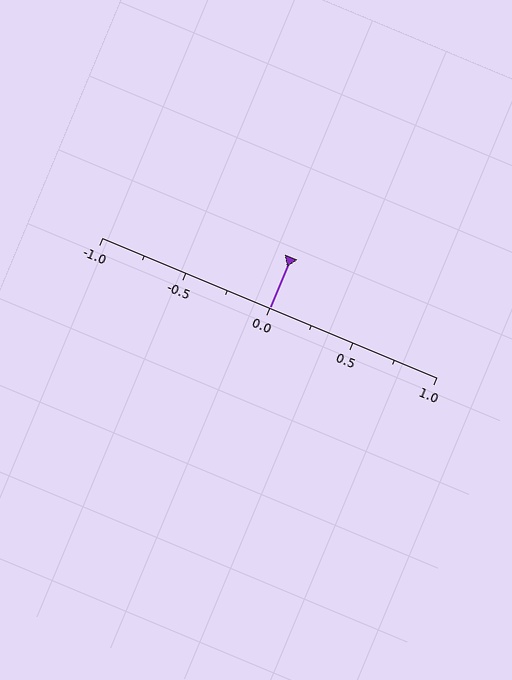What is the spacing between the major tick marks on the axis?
The major ticks are spaced 0.5 apart.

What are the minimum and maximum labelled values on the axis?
The axis runs from -1.0 to 1.0.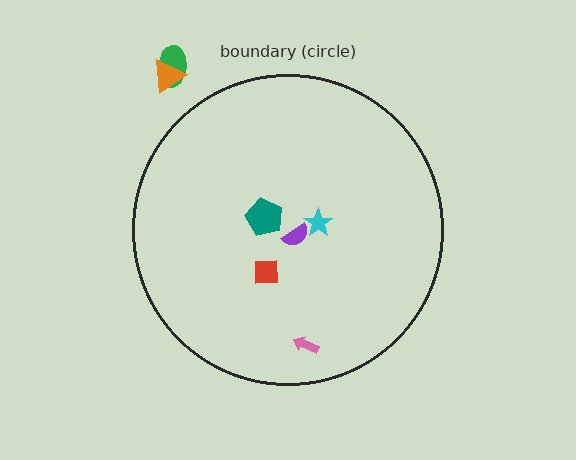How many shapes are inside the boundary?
5 inside, 2 outside.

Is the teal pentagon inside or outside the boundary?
Inside.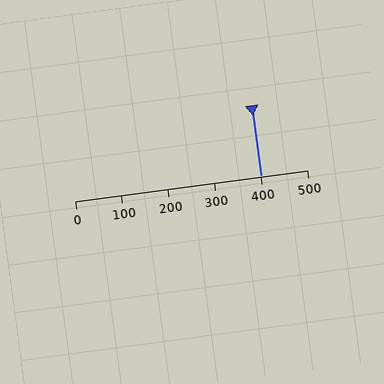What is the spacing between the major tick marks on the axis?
The major ticks are spaced 100 apart.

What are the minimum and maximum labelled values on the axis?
The axis runs from 0 to 500.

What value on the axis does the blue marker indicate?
The marker indicates approximately 400.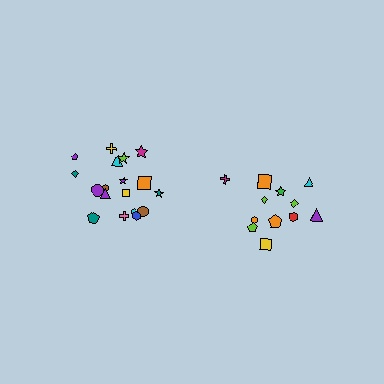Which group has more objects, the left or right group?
The left group.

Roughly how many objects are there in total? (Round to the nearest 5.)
Roughly 30 objects in total.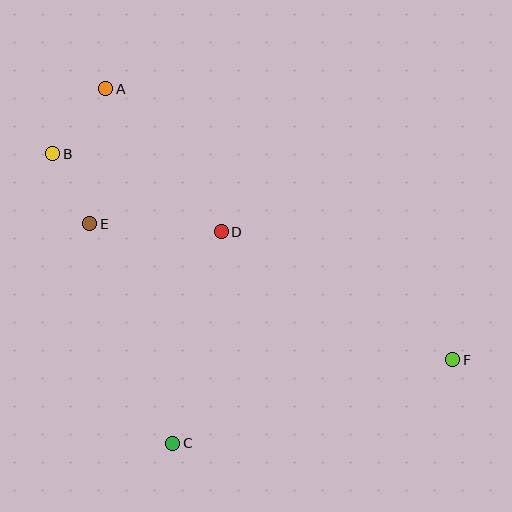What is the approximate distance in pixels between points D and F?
The distance between D and F is approximately 265 pixels.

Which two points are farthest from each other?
Points B and F are farthest from each other.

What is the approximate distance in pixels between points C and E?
The distance between C and E is approximately 235 pixels.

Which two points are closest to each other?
Points B and E are closest to each other.